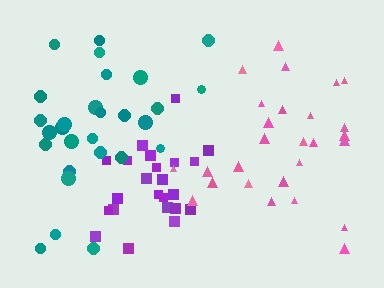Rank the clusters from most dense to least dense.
purple, pink, teal.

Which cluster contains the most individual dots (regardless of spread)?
Teal (28).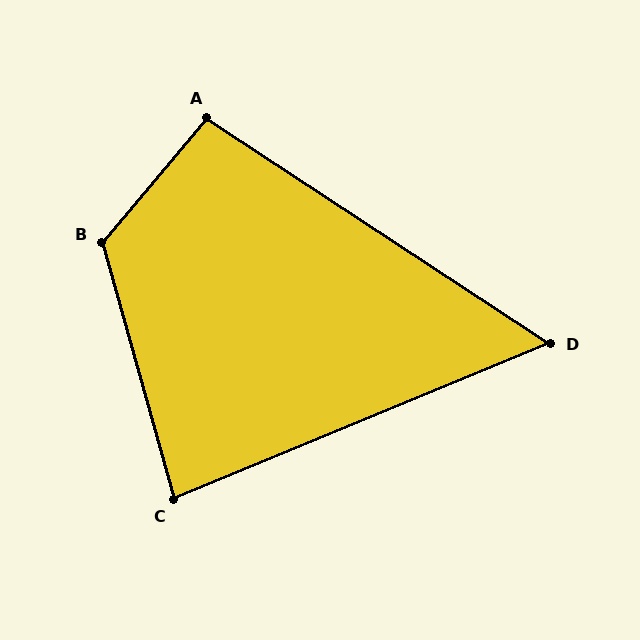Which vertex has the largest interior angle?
B, at approximately 124 degrees.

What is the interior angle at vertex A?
Approximately 97 degrees (obtuse).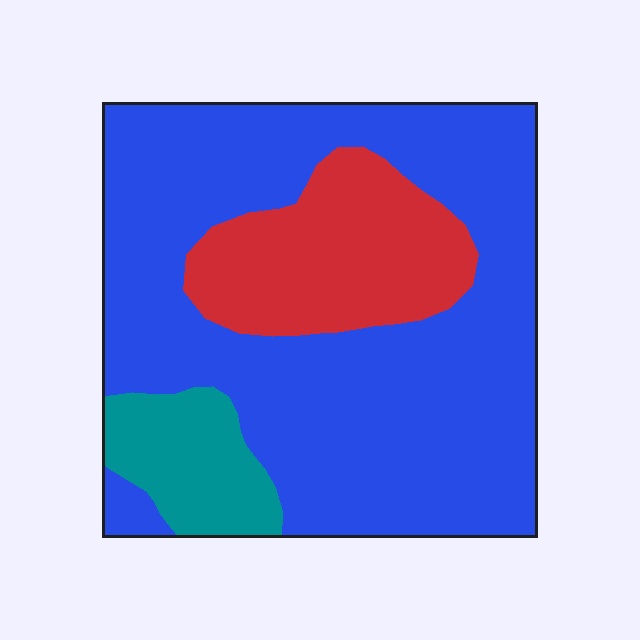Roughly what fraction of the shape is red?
Red covers 20% of the shape.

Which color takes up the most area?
Blue, at roughly 70%.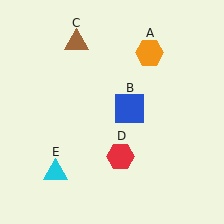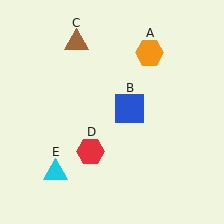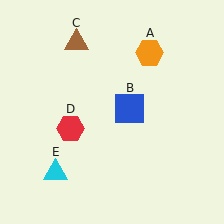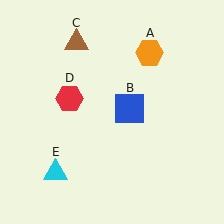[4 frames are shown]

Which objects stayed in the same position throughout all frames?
Orange hexagon (object A) and blue square (object B) and brown triangle (object C) and cyan triangle (object E) remained stationary.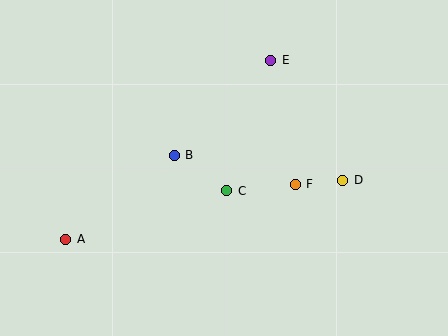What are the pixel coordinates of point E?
Point E is at (271, 60).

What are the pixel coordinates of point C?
Point C is at (227, 191).